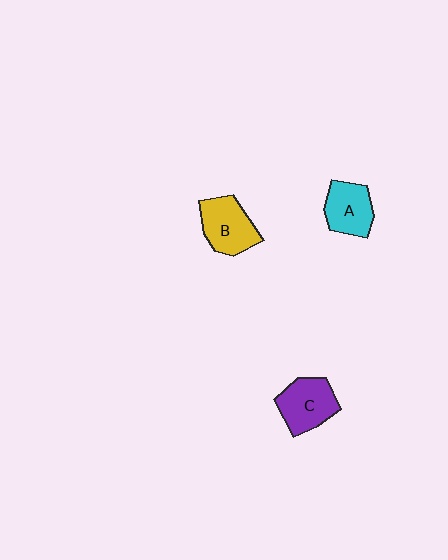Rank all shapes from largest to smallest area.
From largest to smallest: B (yellow), C (purple), A (cyan).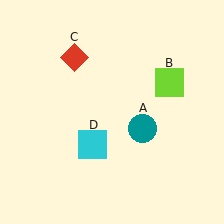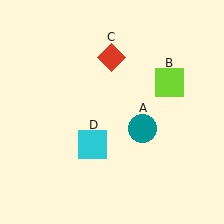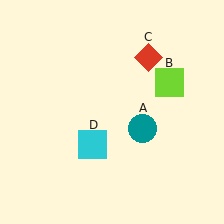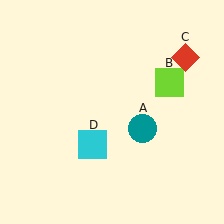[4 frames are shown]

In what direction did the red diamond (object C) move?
The red diamond (object C) moved right.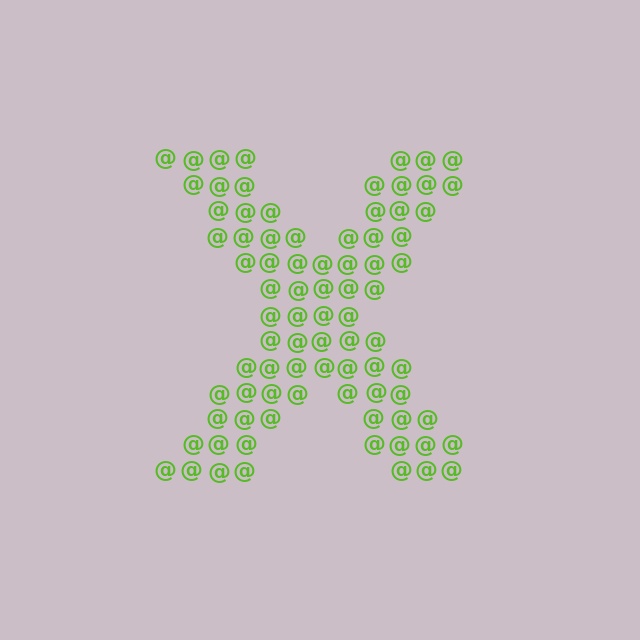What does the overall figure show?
The overall figure shows the letter X.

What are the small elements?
The small elements are at signs.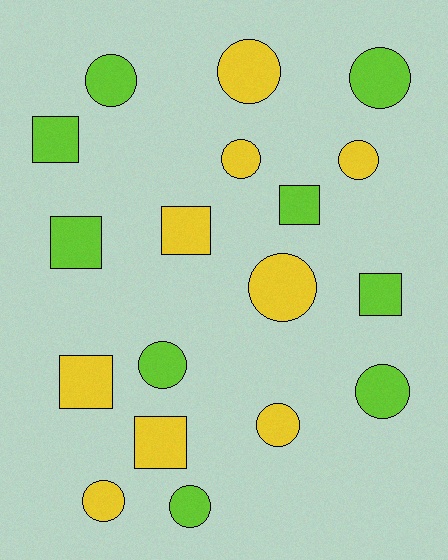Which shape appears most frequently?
Circle, with 11 objects.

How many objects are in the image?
There are 18 objects.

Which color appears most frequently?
Yellow, with 9 objects.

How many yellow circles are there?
There are 6 yellow circles.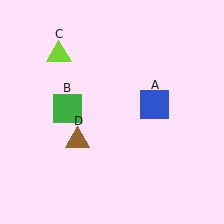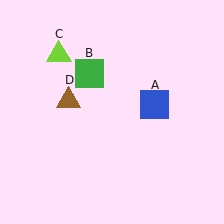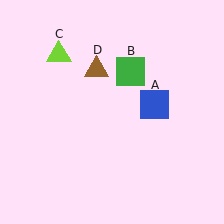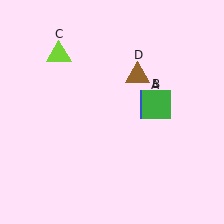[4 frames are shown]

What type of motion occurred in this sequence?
The green square (object B), brown triangle (object D) rotated clockwise around the center of the scene.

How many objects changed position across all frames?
2 objects changed position: green square (object B), brown triangle (object D).